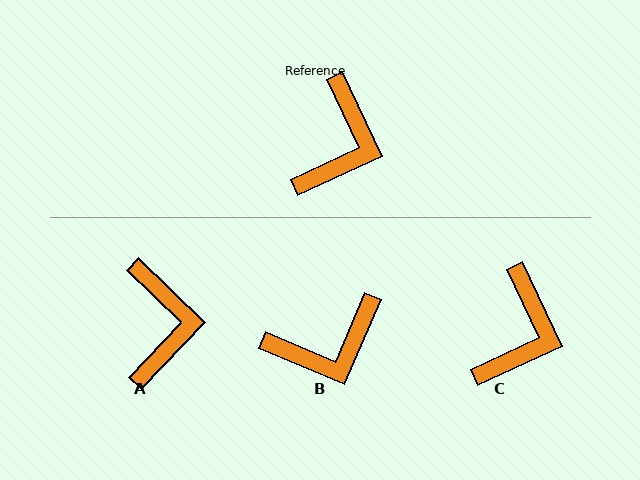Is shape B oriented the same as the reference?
No, it is off by about 48 degrees.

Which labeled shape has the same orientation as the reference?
C.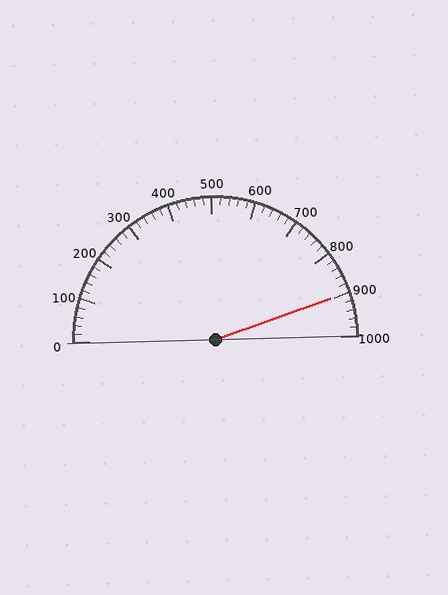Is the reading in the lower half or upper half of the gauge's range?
The reading is in the upper half of the range (0 to 1000).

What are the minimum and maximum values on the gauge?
The gauge ranges from 0 to 1000.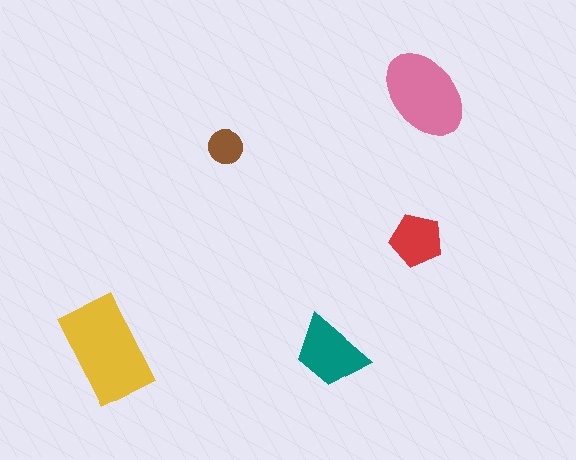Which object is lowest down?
The teal trapezoid is bottommost.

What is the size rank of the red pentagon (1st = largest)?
4th.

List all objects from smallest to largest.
The brown circle, the red pentagon, the teal trapezoid, the pink ellipse, the yellow rectangle.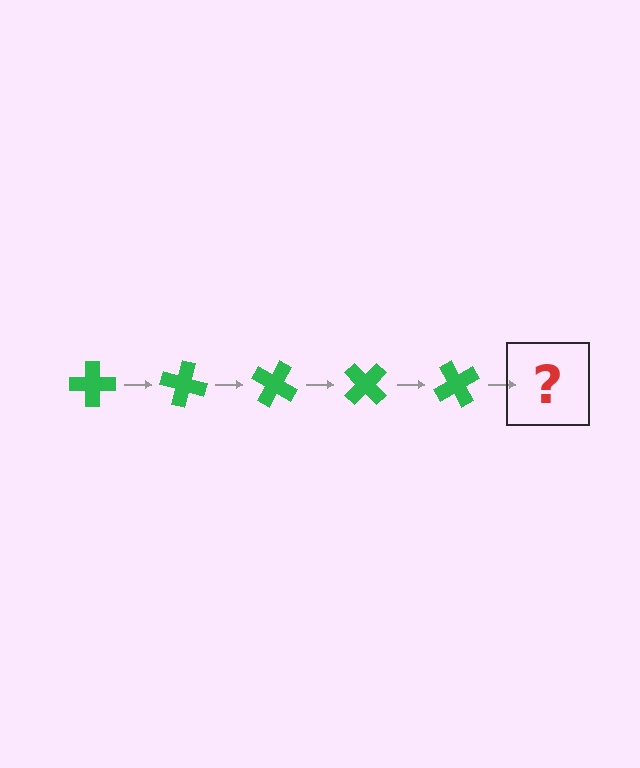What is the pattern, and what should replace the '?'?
The pattern is that the cross rotates 15 degrees each step. The '?' should be a green cross rotated 75 degrees.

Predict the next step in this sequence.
The next step is a green cross rotated 75 degrees.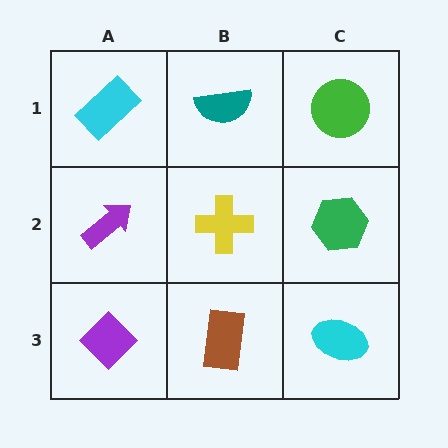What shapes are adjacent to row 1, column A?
A purple arrow (row 2, column A), a teal semicircle (row 1, column B).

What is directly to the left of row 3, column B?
A purple diamond.